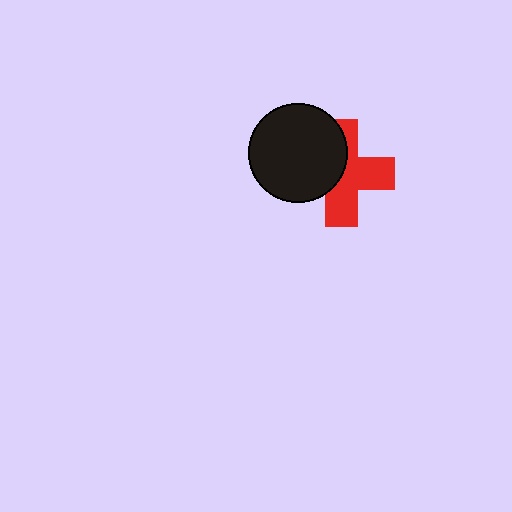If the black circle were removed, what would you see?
You would see the complete red cross.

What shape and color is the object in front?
The object in front is a black circle.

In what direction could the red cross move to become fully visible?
The red cross could move right. That would shift it out from behind the black circle entirely.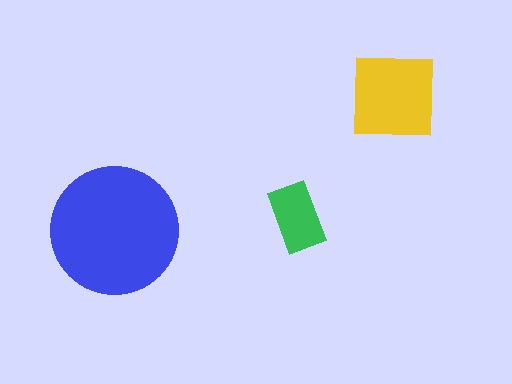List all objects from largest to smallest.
The blue circle, the yellow square, the green rectangle.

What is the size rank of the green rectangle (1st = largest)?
3rd.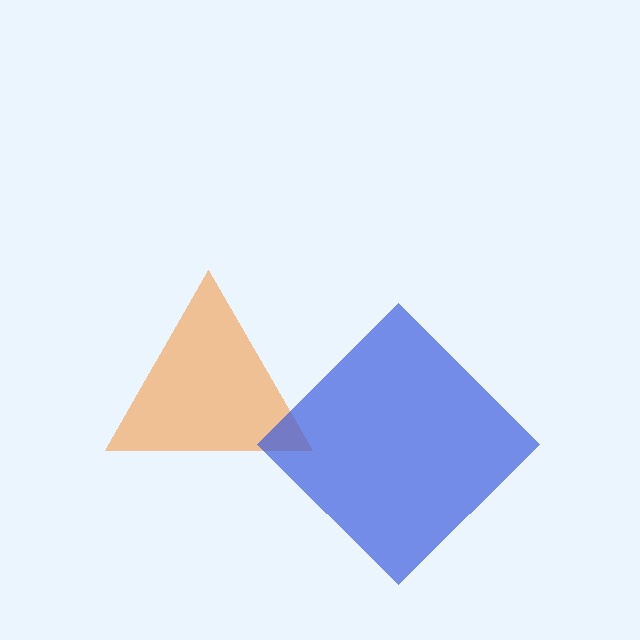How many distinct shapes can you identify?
There are 2 distinct shapes: an orange triangle, a blue diamond.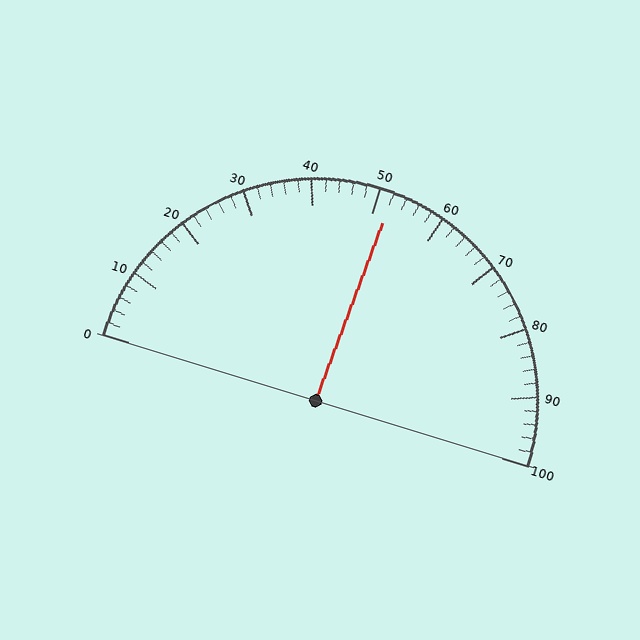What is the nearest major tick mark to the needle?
The nearest major tick mark is 50.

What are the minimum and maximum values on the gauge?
The gauge ranges from 0 to 100.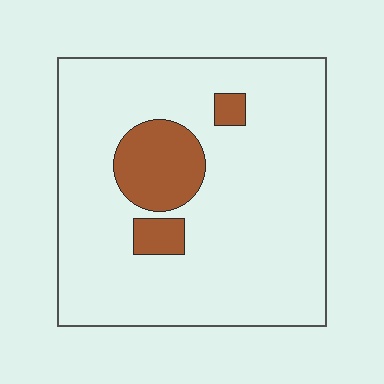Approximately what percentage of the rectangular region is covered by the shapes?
Approximately 15%.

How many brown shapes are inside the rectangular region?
3.